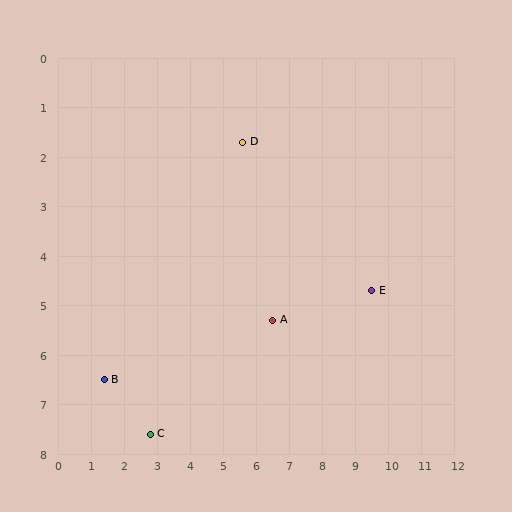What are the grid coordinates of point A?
Point A is at approximately (6.5, 5.3).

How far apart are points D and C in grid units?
Points D and C are about 6.5 grid units apart.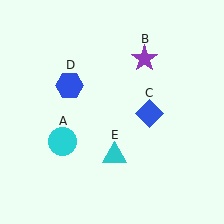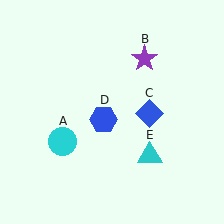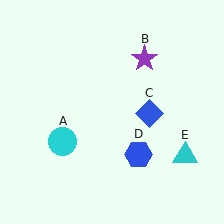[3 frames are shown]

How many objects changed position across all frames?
2 objects changed position: blue hexagon (object D), cyan triangle (object E).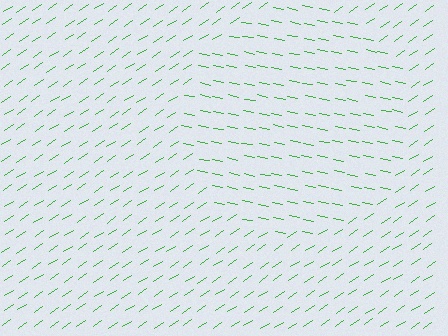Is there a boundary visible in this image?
Yes, there is a texture boundary formed by a change in line orientation.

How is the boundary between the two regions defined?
The boundary is defined purely by a change in line orientation (approximately 45 degrees difference). All lines are the same color and thickness.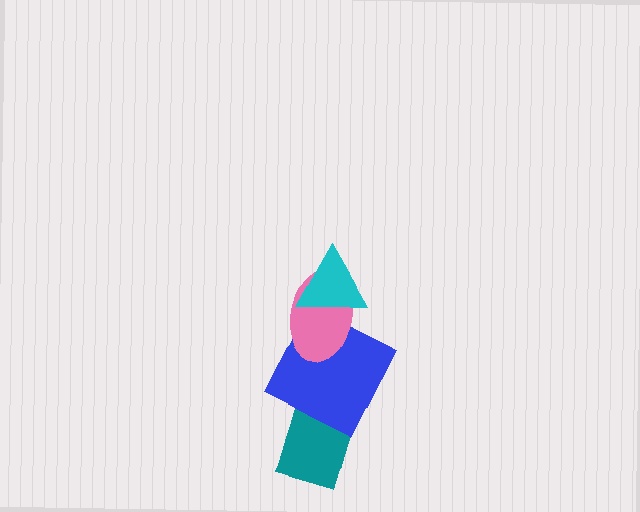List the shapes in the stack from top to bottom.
From top to bottom: the cyan triangle, the pink ellipse, the blue square, the teal rectangle.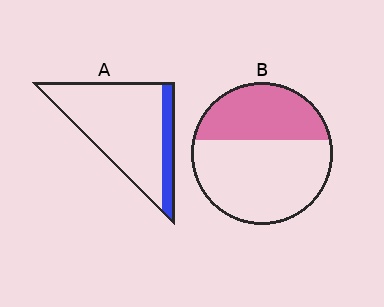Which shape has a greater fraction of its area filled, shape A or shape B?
Shape B.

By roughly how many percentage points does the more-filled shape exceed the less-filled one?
By roughly 20 percentage points (B over A).